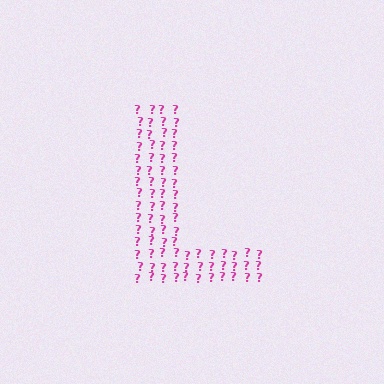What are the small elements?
The small elements are question marks.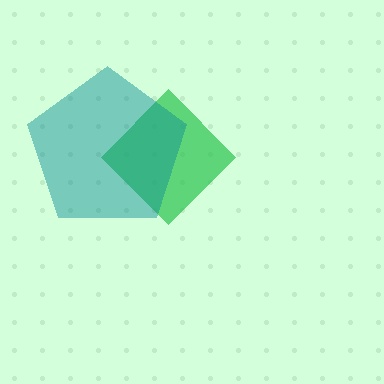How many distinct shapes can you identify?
There are 2 distinct shapes: a green diamond, a teal pentagon.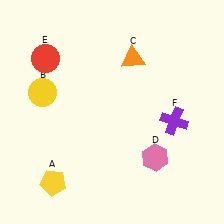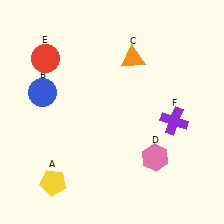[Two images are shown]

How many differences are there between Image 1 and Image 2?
There is 1 difference between the two images.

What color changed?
The circle (B) changed from yellow in Image 1 to blue in Image 2.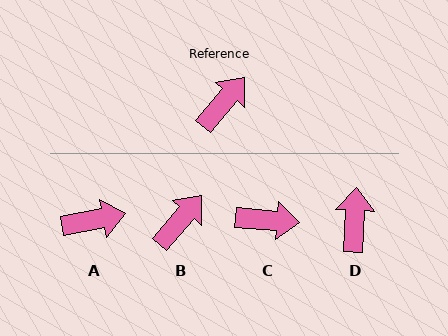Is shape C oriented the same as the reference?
No, it is off by about 54 degrees.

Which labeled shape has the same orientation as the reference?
B.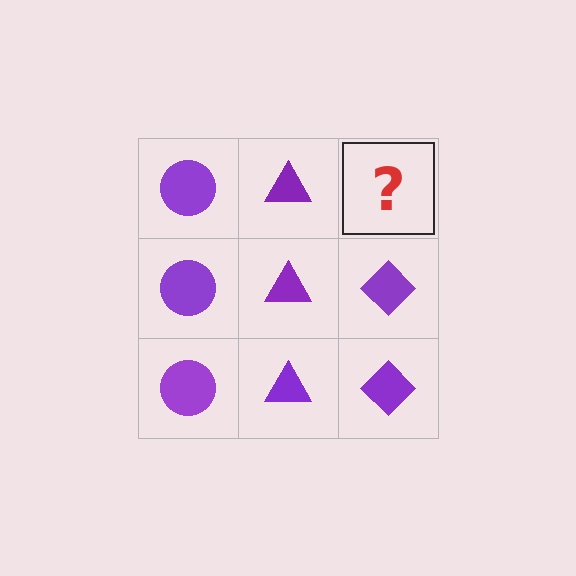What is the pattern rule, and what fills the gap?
The rule is that each column has a consistent shape. The gap should be filled with a purple diamond.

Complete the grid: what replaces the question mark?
The question mark should be replaced with a purple diamond.